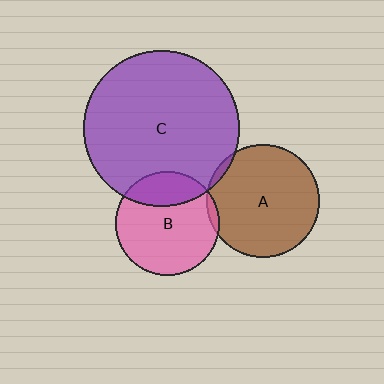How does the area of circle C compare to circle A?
Approximately 1.9 times.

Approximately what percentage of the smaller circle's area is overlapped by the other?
Approximately 25%.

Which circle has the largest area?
Circle C (purple).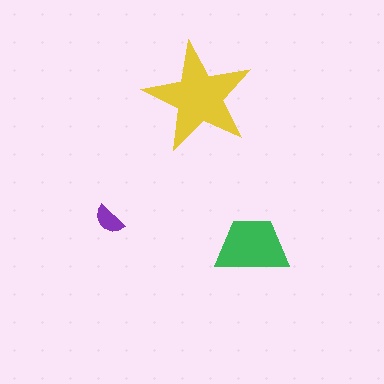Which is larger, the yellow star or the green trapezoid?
The yellow star.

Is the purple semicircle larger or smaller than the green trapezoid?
Smaller.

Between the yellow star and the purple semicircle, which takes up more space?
The yellow star.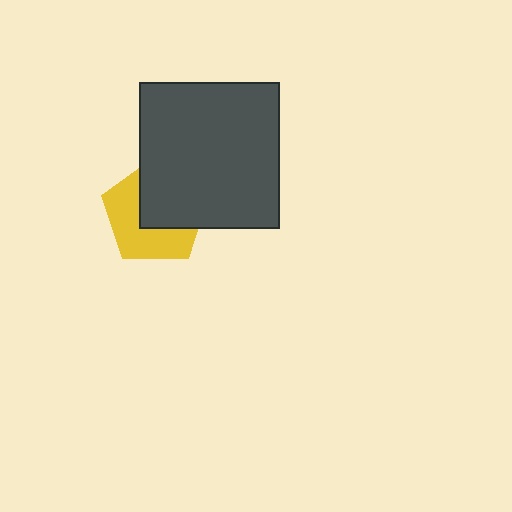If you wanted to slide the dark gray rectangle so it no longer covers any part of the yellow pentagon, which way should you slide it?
Slide it toward the upper-right — that is the most direct way to separate the two shapes.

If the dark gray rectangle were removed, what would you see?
You would see the complete yellow pentagon.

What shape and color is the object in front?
The object in front is a dark gray rectangle.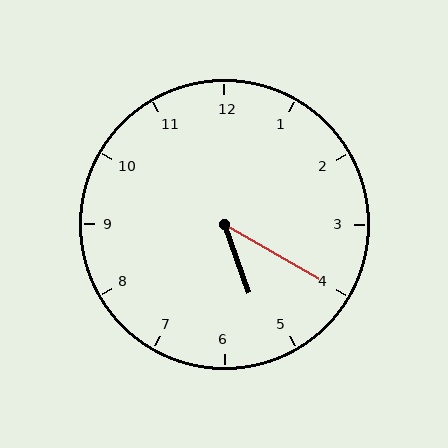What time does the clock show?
5:20.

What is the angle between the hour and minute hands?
Approximately 40 degrees.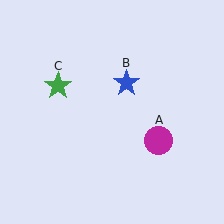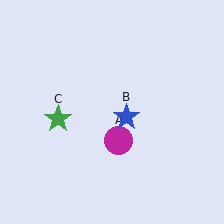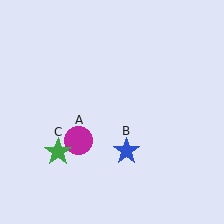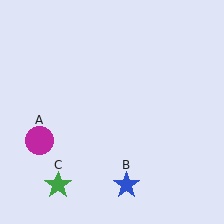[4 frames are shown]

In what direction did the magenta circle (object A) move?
The magenta circle (object A) moved left.